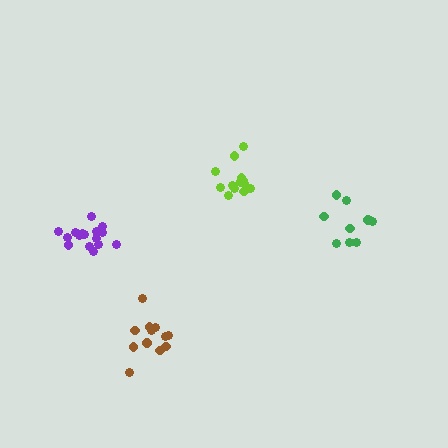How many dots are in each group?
Group 1: 16 dots, Group 2: 13 dots, Group 3: 12 dots, Group 4: 10 dots (51 total).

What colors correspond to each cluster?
The clusters are colored: purple, lime, brown, green.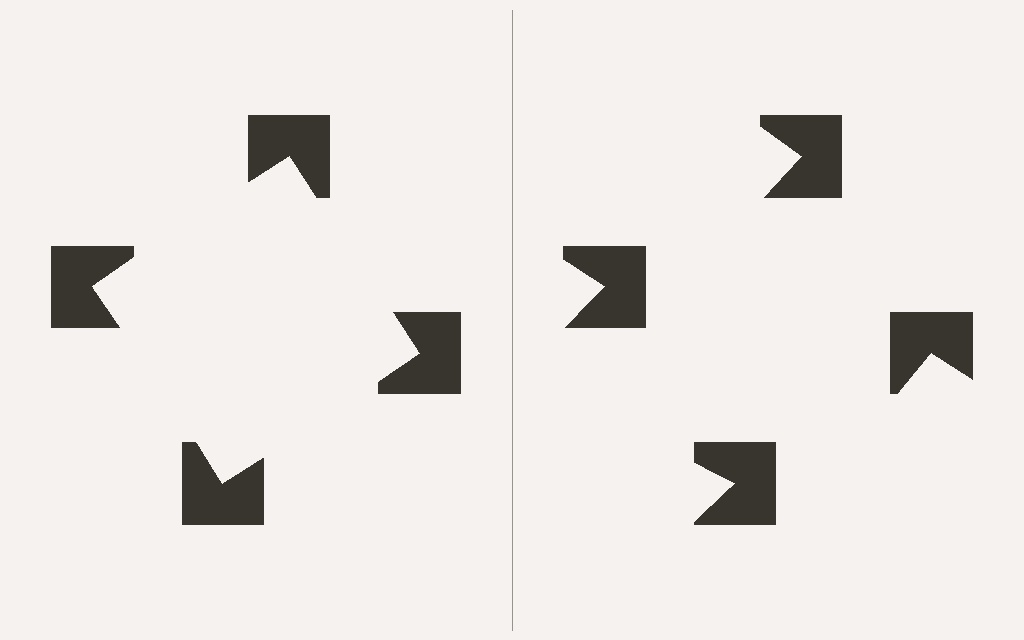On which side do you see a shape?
An illusory square appears on the left side. On the right side the wedge cuts are rotated, so no coherent shape forms.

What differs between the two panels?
The notched squares are positioned identically on both sides; only the wedge orientations differ. On the left they align to a square; on the right they are misaligned.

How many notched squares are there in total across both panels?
8 — 4 on each side.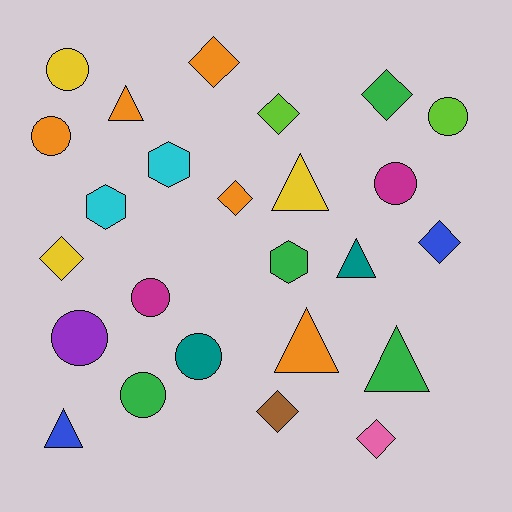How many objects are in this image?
There are 25 objects.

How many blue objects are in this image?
There are 2 blue objects.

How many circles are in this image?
There are 8 circles.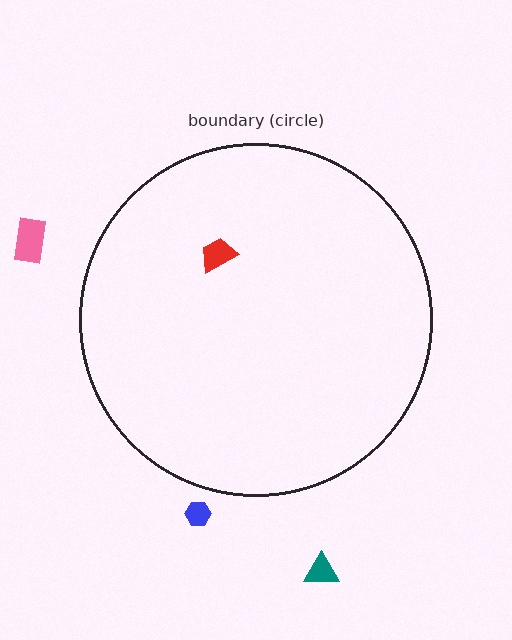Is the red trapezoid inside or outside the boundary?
Inside.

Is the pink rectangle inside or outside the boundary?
Outside.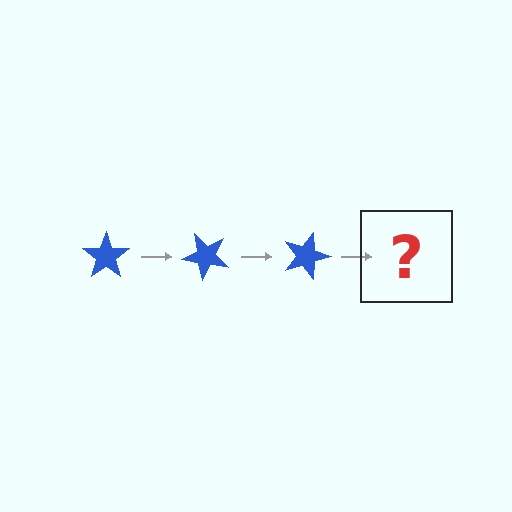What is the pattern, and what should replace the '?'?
The pattern is that the star rotates 45 degrees each step. The '?' should be a blue star rotated 135 degrees.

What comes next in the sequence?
The next element should be a blue star rotated 135 degrees.